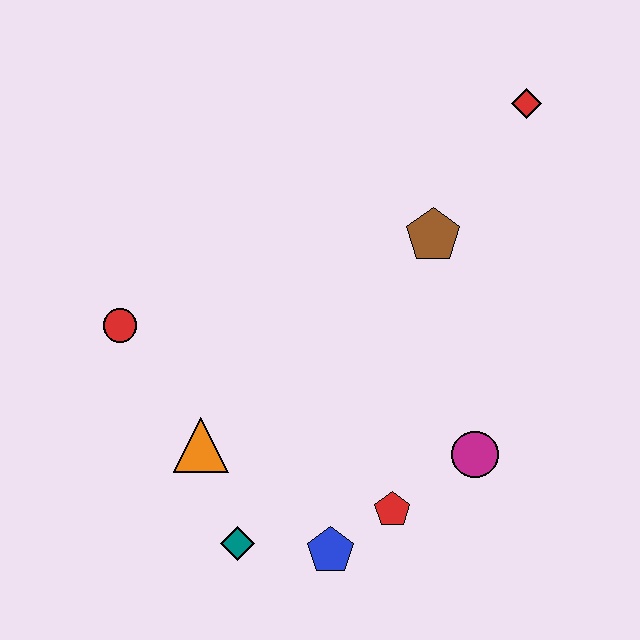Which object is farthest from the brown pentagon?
The teal diamond is farthest from the brown pentagon.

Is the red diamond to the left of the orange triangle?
No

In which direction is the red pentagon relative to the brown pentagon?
The red pentagon is below the brown pentagon.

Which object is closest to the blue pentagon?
The red pentagon is closest to the blue pentagon.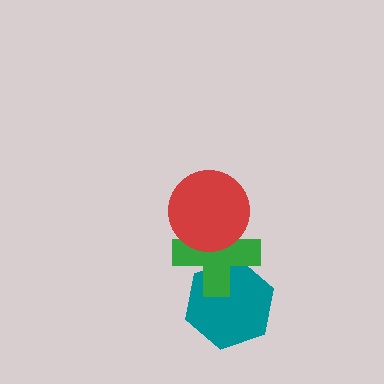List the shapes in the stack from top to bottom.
From top to bottom: the red circle, the green cross, the teal hexagon.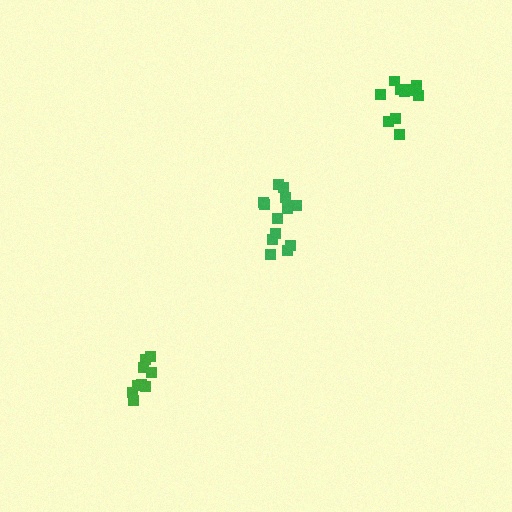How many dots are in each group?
Group 1: 13 dots, Group 2: 9 dots, Group 3: 11 dots (33 total).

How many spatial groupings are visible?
There are 3 spatial groupings.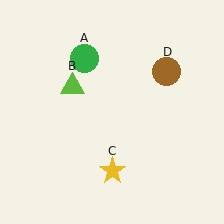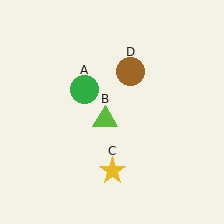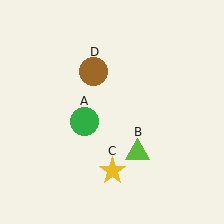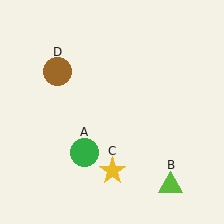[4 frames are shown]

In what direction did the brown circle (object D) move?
The brown circle (object D) moved left.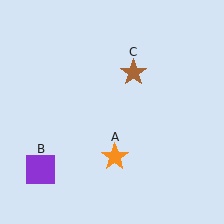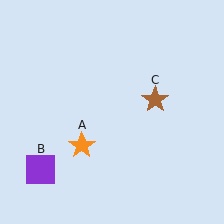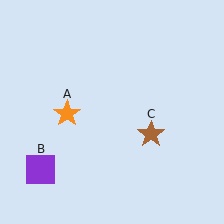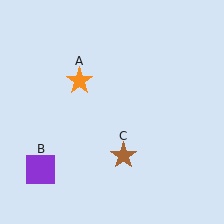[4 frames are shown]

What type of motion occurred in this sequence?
The orange star (object A), brown star (object C) rotated clockwise around the center of the scene.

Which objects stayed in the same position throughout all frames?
Purple square (object B) remained stationary.